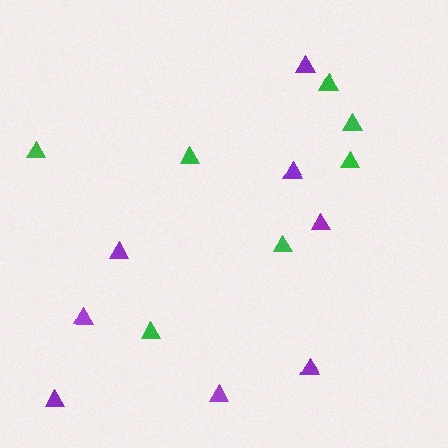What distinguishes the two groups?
There are 2 groups: one group of purple triangles (8) and one group of green triangles (7).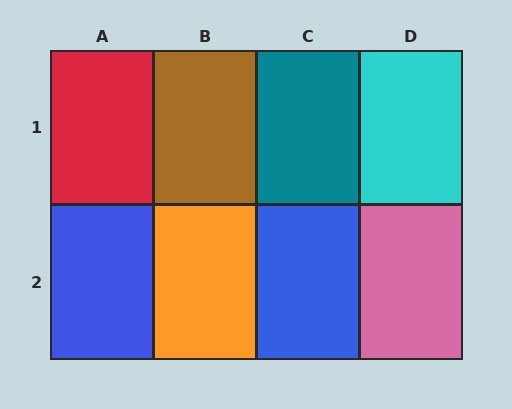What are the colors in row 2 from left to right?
Blue, orange, blue, pink.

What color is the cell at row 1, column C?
Teal.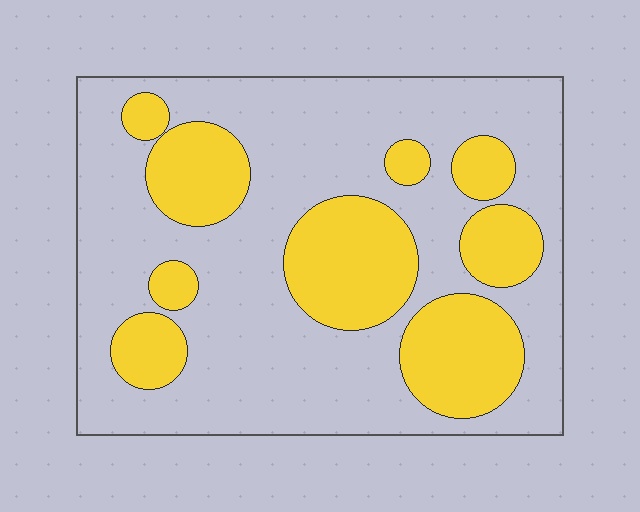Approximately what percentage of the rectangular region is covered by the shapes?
Approximately 30%.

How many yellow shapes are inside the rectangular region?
9.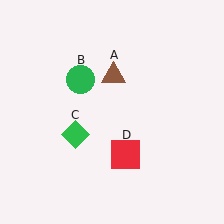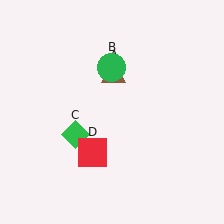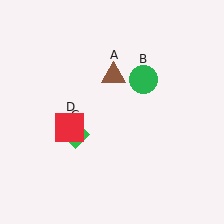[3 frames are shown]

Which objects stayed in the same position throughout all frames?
Brown triangle (object A) and green diamond (object C) remained stationary.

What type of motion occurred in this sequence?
The green circle (object B), red square (object D) rotated clockwise around the center of the scene.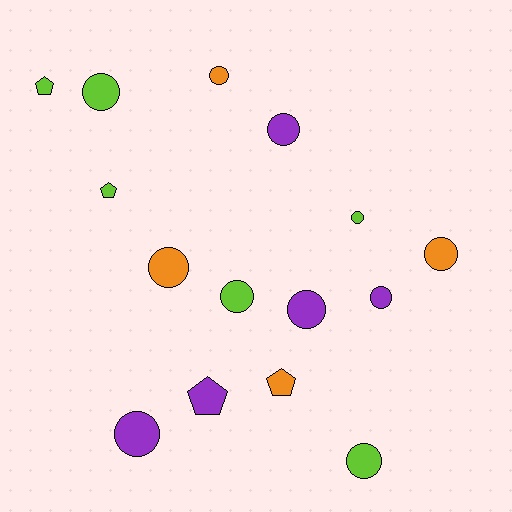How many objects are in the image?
There are 15 objects.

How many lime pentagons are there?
There are 2 lime pentagons.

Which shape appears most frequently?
Circle, with 11 objects.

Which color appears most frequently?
Lime, with 6 objects.